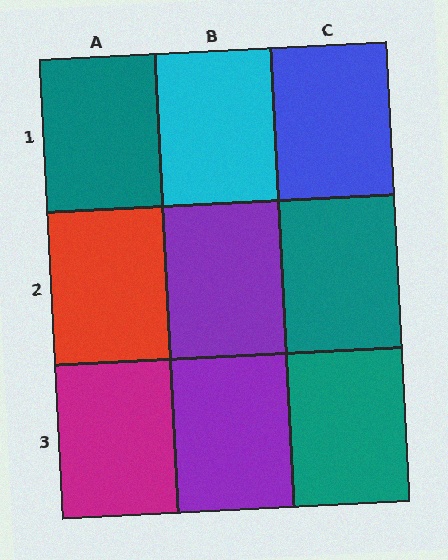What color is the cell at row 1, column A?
Teal.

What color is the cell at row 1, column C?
Blue.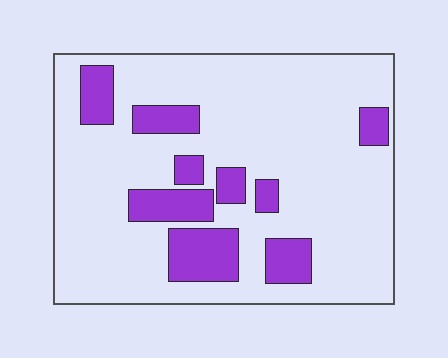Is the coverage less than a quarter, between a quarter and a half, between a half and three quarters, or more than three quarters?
Less than a quarter.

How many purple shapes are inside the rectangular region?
9.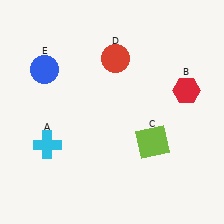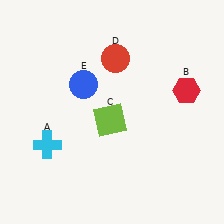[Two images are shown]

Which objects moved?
The objects that moved are: the lime square (C), the blue circle (E).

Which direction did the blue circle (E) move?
The blue circle (E) moved right.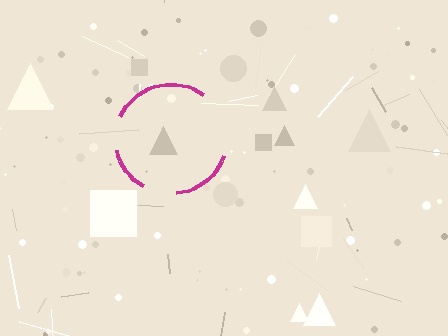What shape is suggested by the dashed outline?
The dashed outline suggests a circle.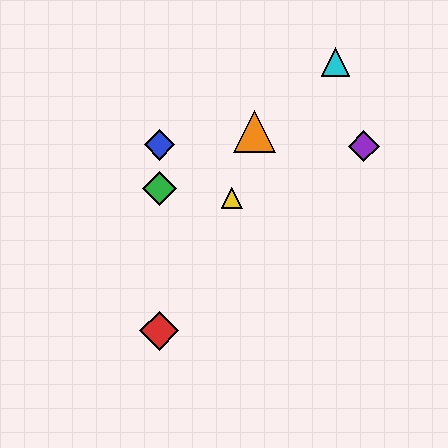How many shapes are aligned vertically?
3 shapes (the red diamond, the blue diamond, the green diamond) are aligned vertically.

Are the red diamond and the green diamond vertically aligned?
Yes, both are at x≈159.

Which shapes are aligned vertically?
The red diamond, the blue diamond, the green diamond are aligned vertically.